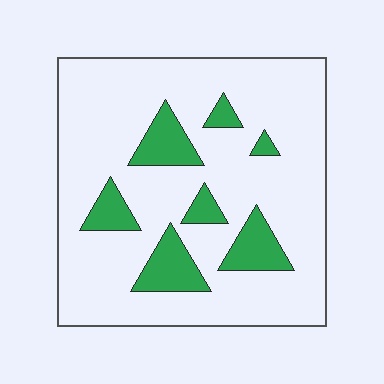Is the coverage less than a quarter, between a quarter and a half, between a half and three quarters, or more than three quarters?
Less than a quarter.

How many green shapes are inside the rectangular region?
7.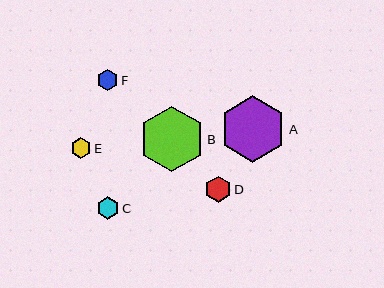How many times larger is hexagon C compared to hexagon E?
Hexagon C is approximately 1.1 times the size of hexagon E.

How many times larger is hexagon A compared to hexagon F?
Hexagon A is approximately 3.3 times the size of hexagon F.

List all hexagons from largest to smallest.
From largest to smallest: A, B, D, C, F, E.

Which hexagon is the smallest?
Hexagon E is the smallest with a size of approximately 20 pixels.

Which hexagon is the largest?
Hexagon A is the largest with a size of approximately 66 pixels.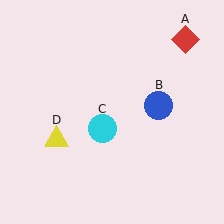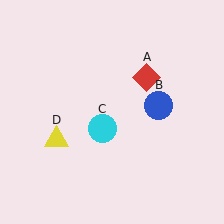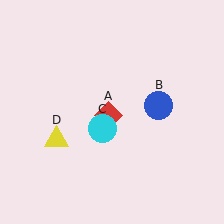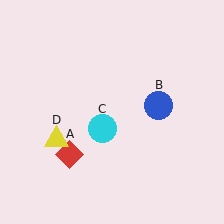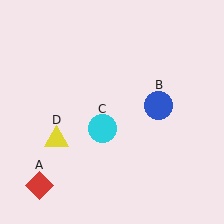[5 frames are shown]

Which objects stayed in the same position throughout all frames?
Blue circle (object B) and cyan circle (object C) and yellow triangle (object D) remained stationary.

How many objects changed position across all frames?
1 object changed position: red diamond (object A).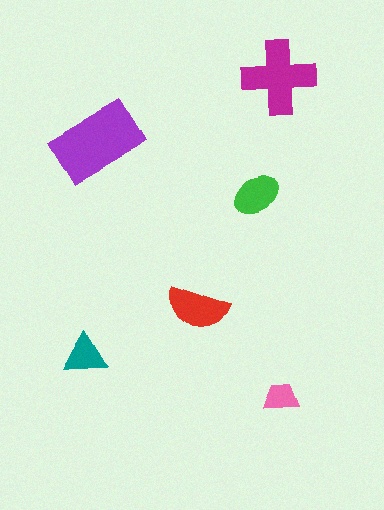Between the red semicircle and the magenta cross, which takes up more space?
The magenta cross.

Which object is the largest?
The purple rectangle.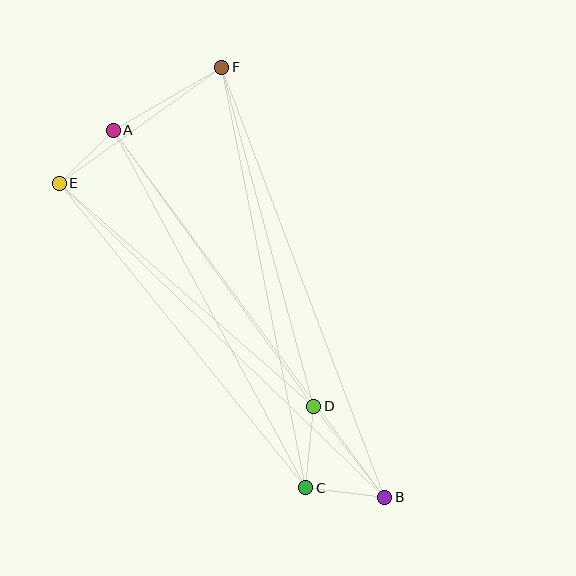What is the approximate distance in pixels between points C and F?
The distance between C and F is approximately 429 pixels.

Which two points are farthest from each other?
Points B and F are farthest from each other.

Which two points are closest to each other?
Points A and E are closest to each other.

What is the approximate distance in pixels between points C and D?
The distance between C and D is approximately 82 pixels.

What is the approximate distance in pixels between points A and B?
The distance between A and B is approximately 457 pixels.